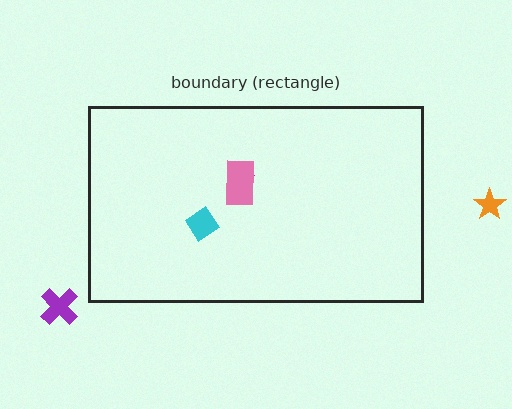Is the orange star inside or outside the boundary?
Outside.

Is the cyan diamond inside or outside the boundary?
Inside.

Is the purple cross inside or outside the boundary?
Outside.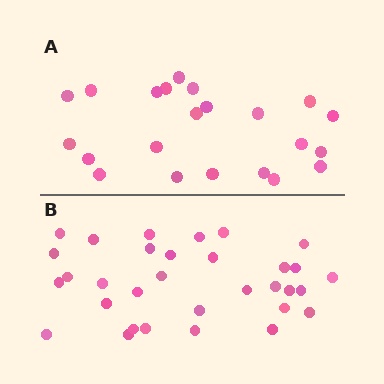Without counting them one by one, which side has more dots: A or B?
Region B (the bottom region) has more dots.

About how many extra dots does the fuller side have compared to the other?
Region B has roughly 10 or so more dots than region A.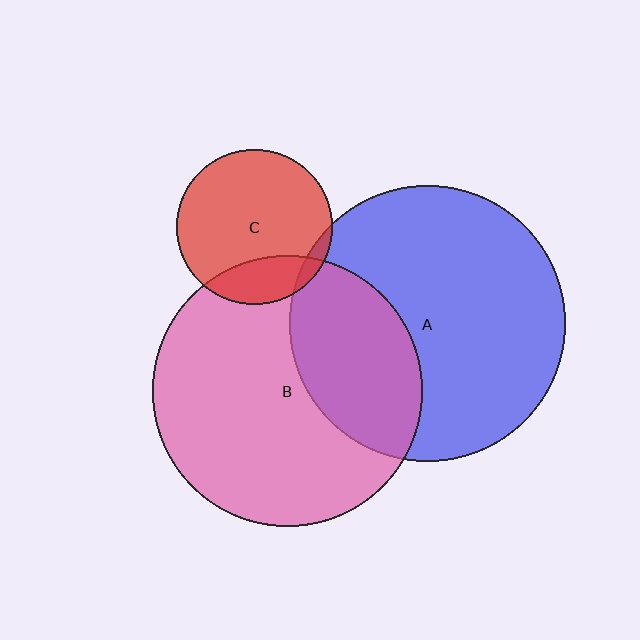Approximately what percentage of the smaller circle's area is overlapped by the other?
Approximately 5%.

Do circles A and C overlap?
Yes.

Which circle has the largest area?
Circle A (blue).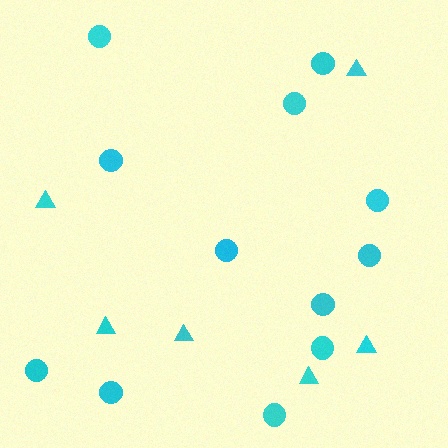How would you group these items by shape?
There are 2 groups: one group of circles (12) and one group of triangles (6).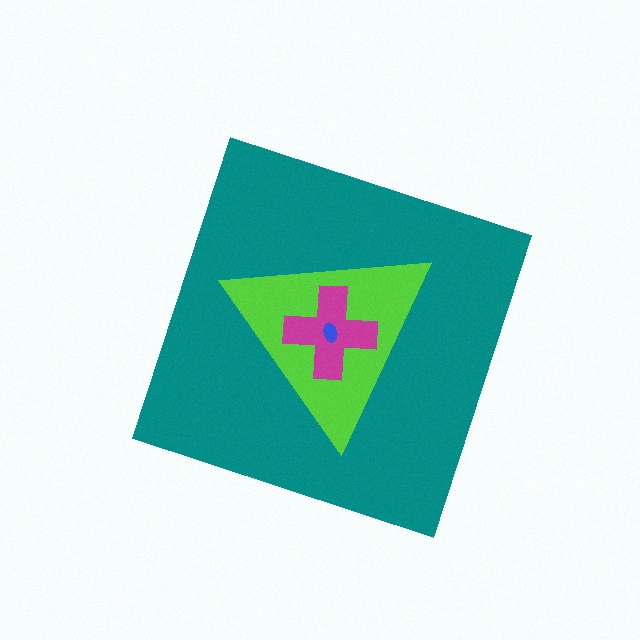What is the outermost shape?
The teal diamond.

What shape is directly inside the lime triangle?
The magenta cross.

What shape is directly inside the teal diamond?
The lime triangle.